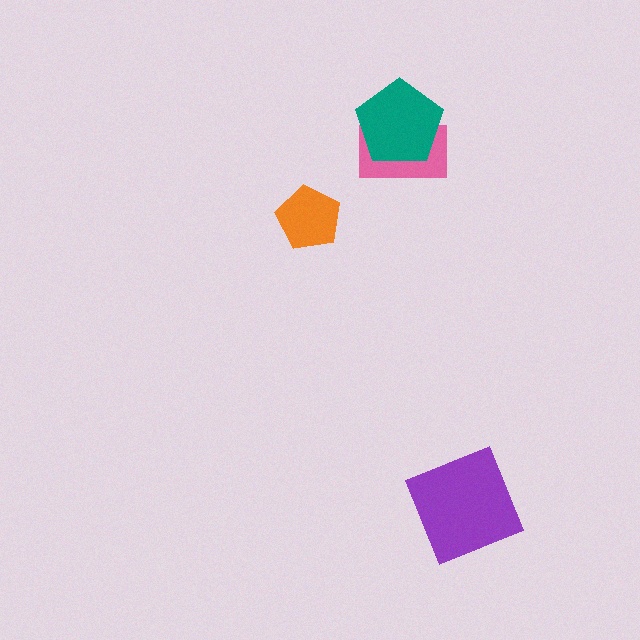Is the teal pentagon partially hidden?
No, no other shape covers it.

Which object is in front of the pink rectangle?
The teal pentagon is in front of the pink rectangle.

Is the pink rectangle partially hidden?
Yes, it is partially covered by another shape.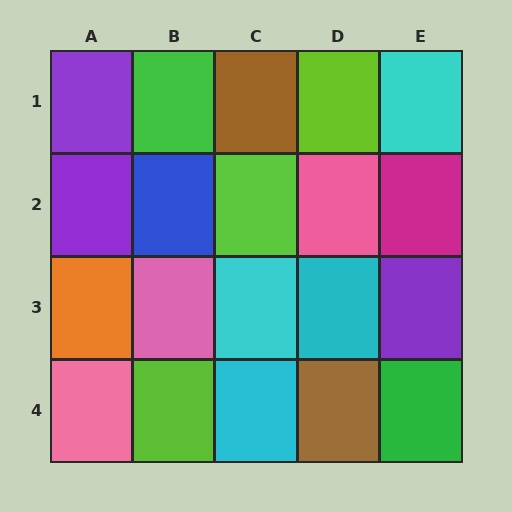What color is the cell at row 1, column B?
Green.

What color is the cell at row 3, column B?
Pink.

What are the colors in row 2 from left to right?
Purple, blue, lime, pink, magenta.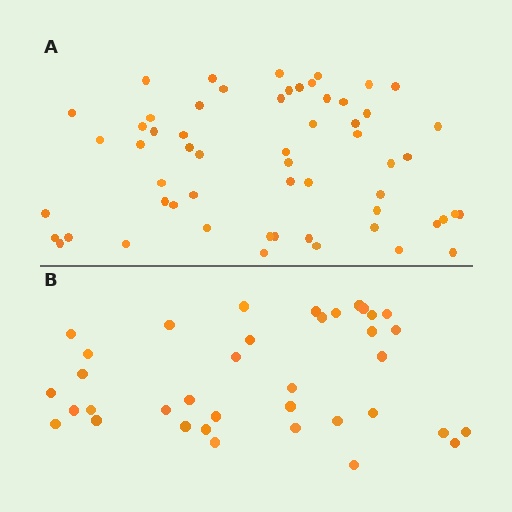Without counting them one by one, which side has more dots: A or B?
Region A (the top region) has more dots.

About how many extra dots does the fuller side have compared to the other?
Region A has approximately 20 more dots than region B.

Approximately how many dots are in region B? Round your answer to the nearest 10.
About 40 dots. (The exact count is 37, which rounds to 40.)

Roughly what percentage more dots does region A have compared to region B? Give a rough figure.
About 55% more.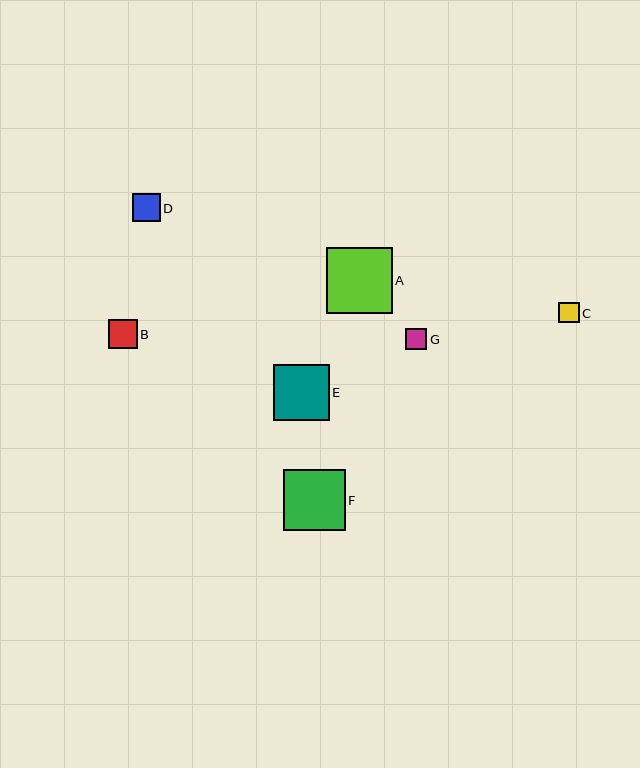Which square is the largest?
Square A is the largest with a size of approximately 66 pixels.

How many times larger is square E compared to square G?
Square E is approximately 2.7 times the size of square G.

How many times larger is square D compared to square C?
Square D is approximately 1.3 times the size of square C.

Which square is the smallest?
Square C is the smallest with a size of approximately 21 pixels.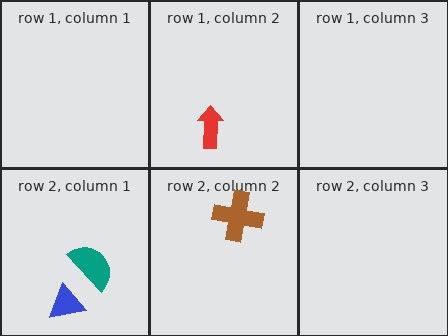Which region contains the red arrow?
The row 1, column 2 region.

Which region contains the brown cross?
The row 2, column 2 region.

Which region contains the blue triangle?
The row 2, column 1 region.